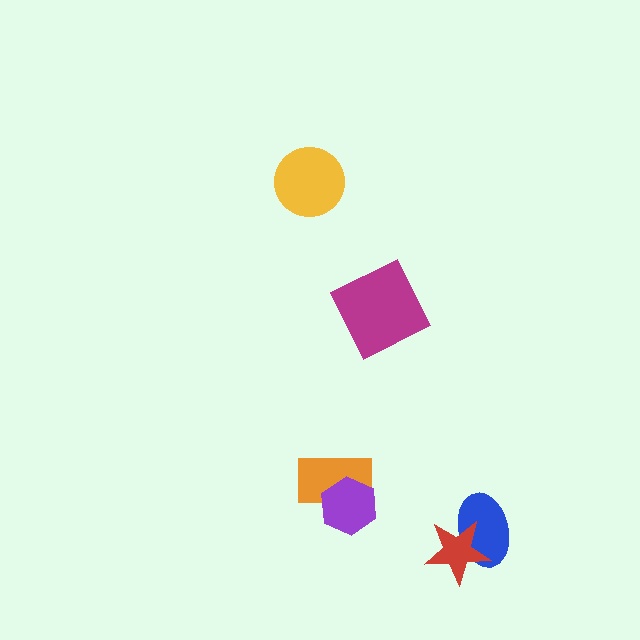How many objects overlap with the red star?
1 object overlaps with the red star.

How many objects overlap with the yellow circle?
0 objects overlap with the yellow circle.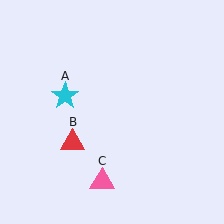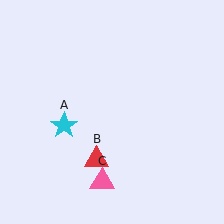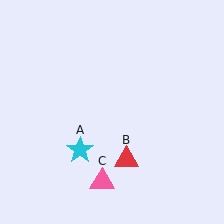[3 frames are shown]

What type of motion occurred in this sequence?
The cyan star (object A), red triangle (object B) rotated counterclockwise around the center of the scene.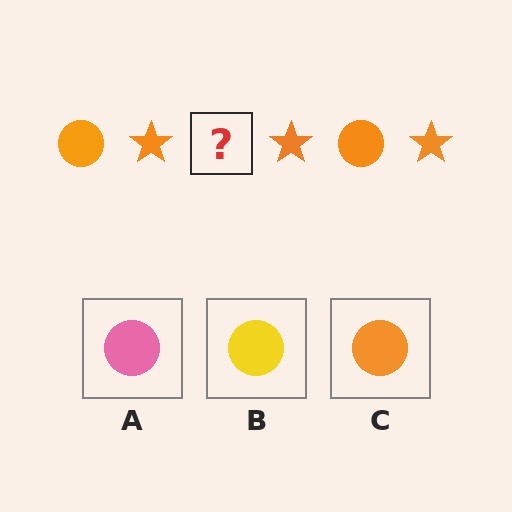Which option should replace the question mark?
Option C.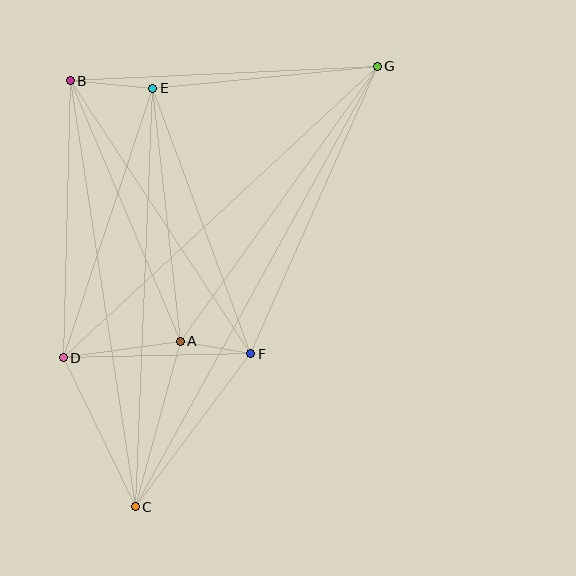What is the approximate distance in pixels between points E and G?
The distance between E and G is approximately 226 pixels.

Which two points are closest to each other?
Points A and F are closest to each other.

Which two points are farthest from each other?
Points C and G are farthest from each other.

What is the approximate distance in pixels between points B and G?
The distance between B and G is approximately 308 pixels.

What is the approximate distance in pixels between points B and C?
The distance between B and C is approximately 431 pixels.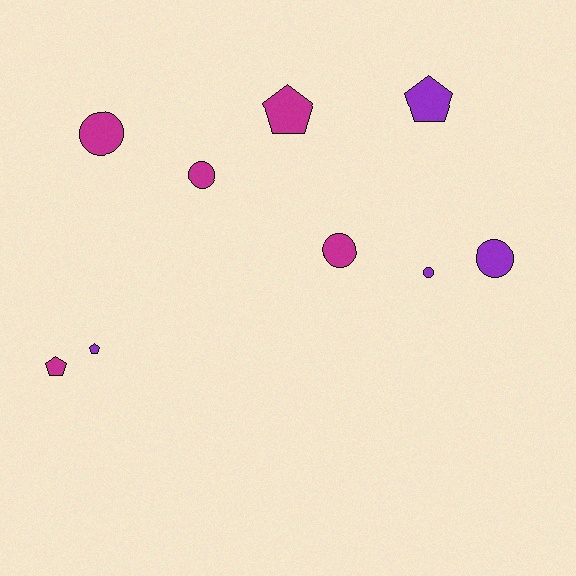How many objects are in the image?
There are 9 objects.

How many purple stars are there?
There are no purple stars.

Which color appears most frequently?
Magenta, with 5 objects.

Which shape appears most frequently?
Circle, with 5 objects.